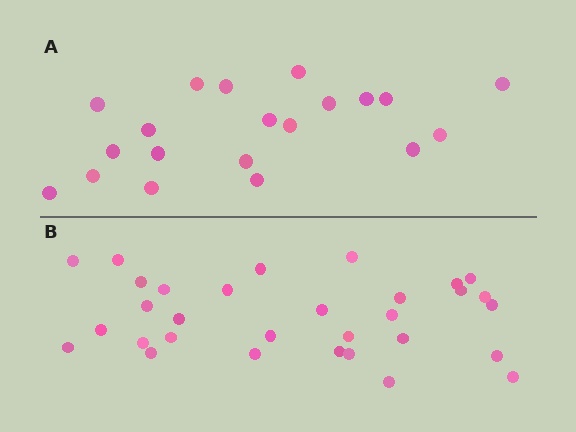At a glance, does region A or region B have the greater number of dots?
Region B (the bottom region) has more dots.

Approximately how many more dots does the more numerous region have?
Region B has roughly 12 or so more dots than region A.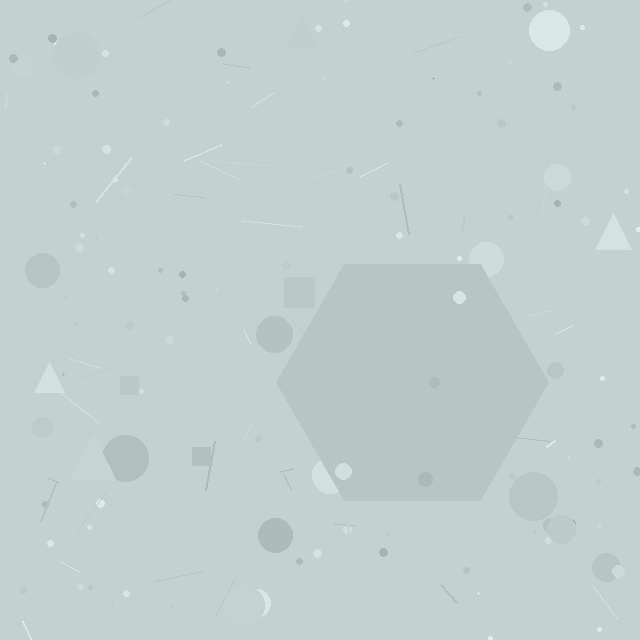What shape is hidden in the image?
A hexagon is hidden in the image.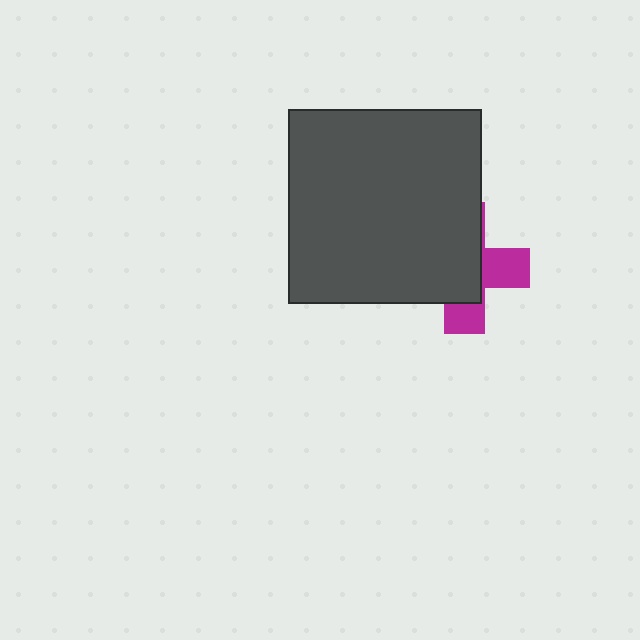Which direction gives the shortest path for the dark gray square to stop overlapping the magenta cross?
Moving left gives the shortest separation.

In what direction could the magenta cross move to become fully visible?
The magenta cross could move right. That would shift it out from behind the dark gray square entirely.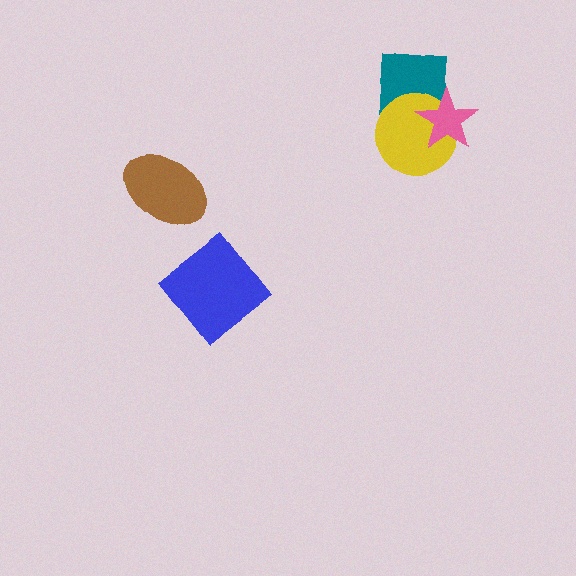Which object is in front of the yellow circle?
The pink star is in front of the yellow circle.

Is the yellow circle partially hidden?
Yes, it is partially covered by another shape.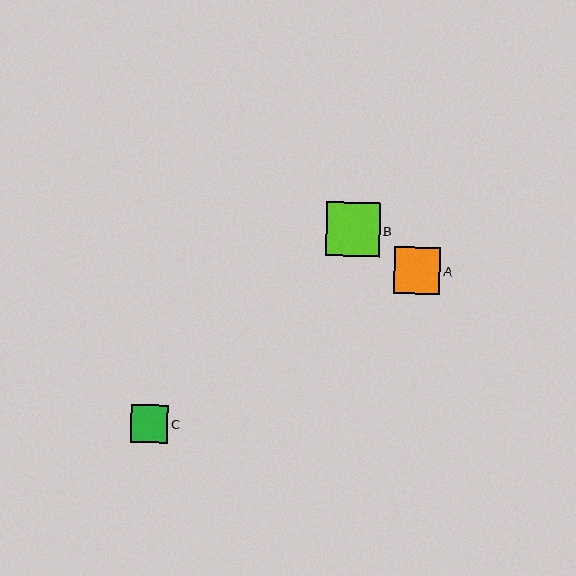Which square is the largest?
Square B is the largest with a size of approximately 54 pixels.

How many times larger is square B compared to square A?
Square B is approximately 1.1 times the size of square A.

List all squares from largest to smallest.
From largest to smallest: B, A, C.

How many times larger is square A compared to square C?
Square A is approximately 1.3 times the size of square C.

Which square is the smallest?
Square C is the smallest with a size of approximately 37 pixels.